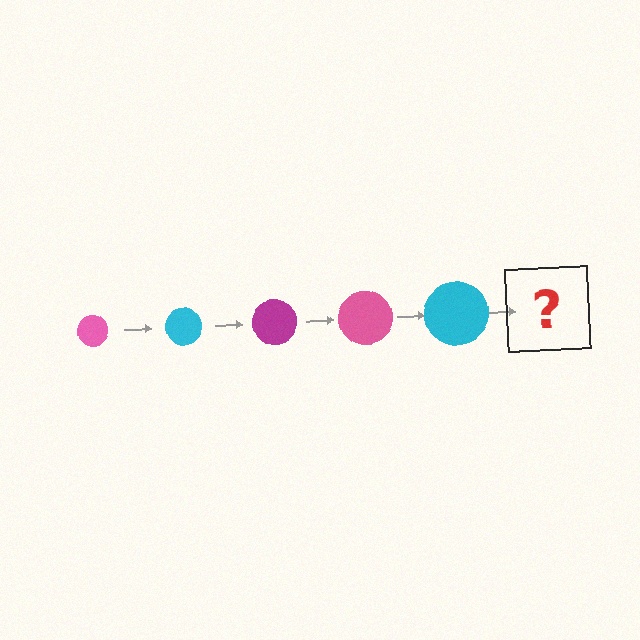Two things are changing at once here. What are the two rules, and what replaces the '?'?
The two rules are that the circle grows larger each step and the color cycles through pink, cyan, and magenta. The '?' should be a magenta circle, larger than the previous one.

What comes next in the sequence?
The next element should be a magenta circle, larger than the previous one.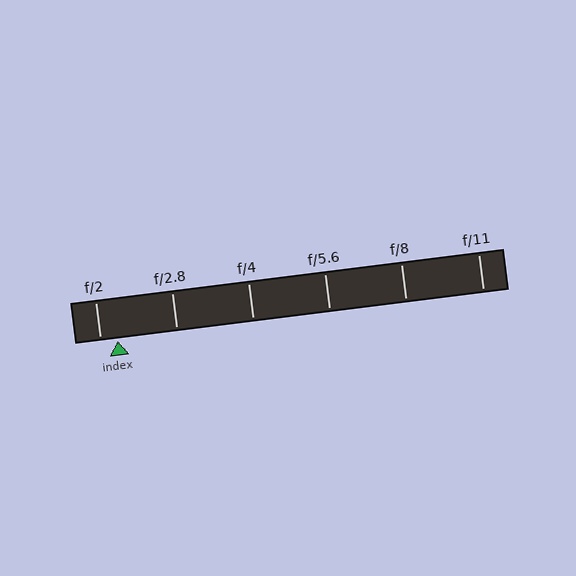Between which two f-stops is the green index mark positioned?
The index mark is between f/2 and f/2.8.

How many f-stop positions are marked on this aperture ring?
There are 6 f-stop positions marked.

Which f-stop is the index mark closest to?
The index mark is closest to f/2.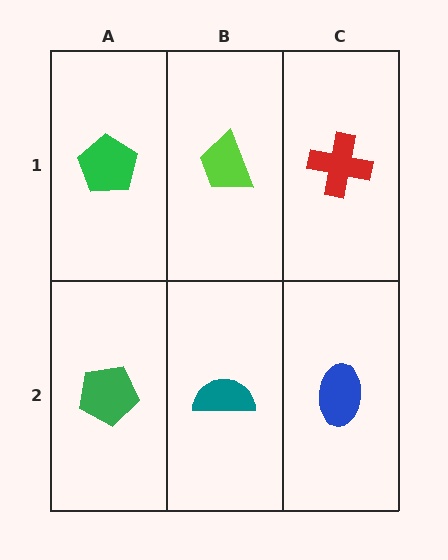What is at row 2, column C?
A blue ellipse.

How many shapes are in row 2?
3 shapes.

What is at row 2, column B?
A teal semicircle.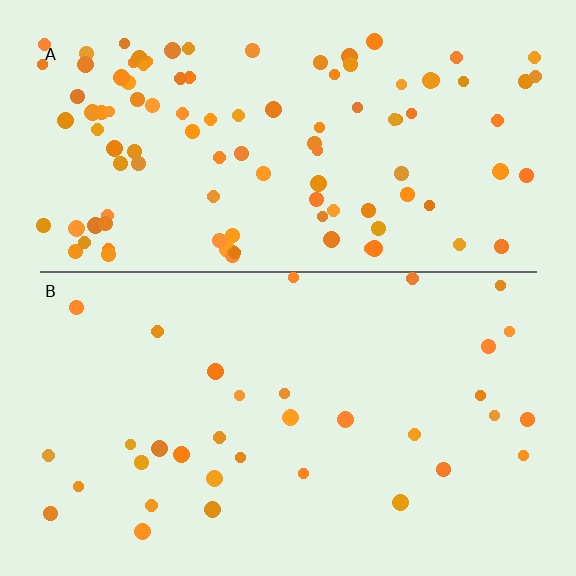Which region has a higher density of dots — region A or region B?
A (the top).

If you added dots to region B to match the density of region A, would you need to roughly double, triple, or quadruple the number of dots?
Approximately triple.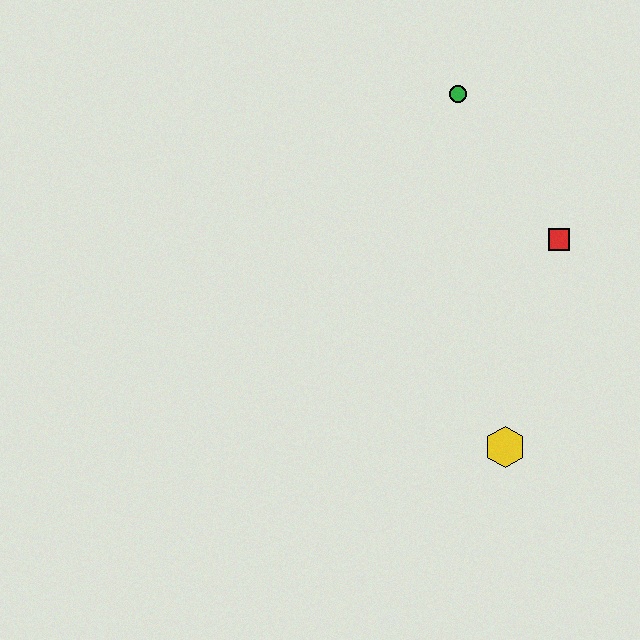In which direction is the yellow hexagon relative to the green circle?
The yellow hexagon is below the green circle.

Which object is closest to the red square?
The green circle is closest to the red square.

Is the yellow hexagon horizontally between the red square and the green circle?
Yes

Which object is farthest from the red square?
The yellow hexagon is farthest from the red square.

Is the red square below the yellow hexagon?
No